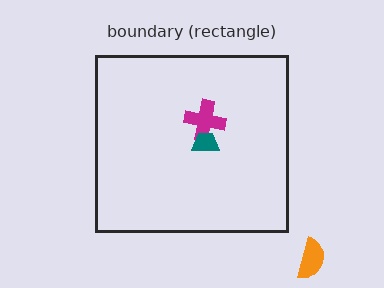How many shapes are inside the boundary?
2 inside, 1 outside.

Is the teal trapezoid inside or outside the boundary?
Inside.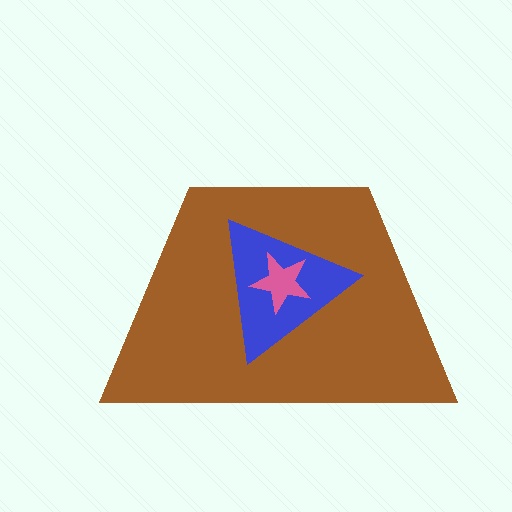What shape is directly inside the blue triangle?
The pink star.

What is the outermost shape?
The brown trapezoid.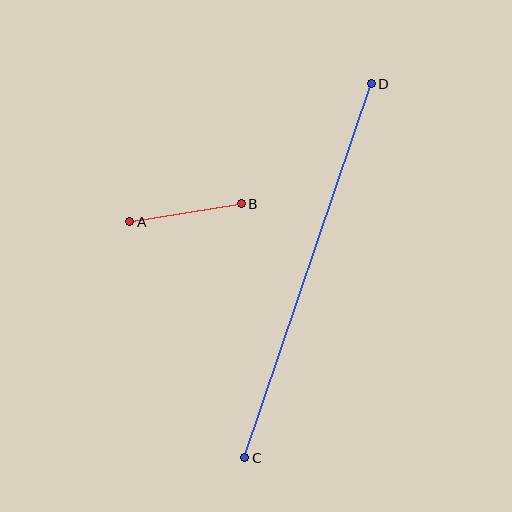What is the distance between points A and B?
The distance is approximately 113 pixels.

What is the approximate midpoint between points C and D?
The midpoint is at approximately (308, 271) pixels.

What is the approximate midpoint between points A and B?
The midpoint is at approximately (185, 213) pixels.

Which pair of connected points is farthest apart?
Points C and D are farthest apart.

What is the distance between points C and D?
The distance is approximately 395 pixels.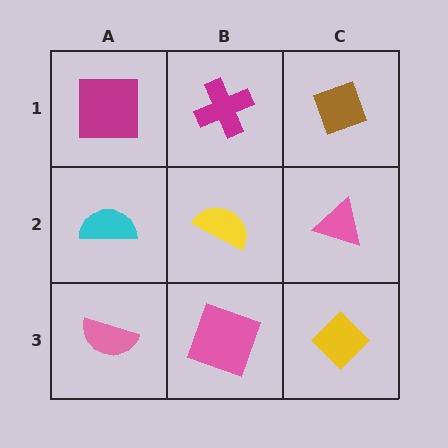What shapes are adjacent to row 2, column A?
A magenta square (row 1, column A), a pink semicircle (row 3, column A), a yellow semicircle (row 2, column B).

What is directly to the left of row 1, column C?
A magenta cross.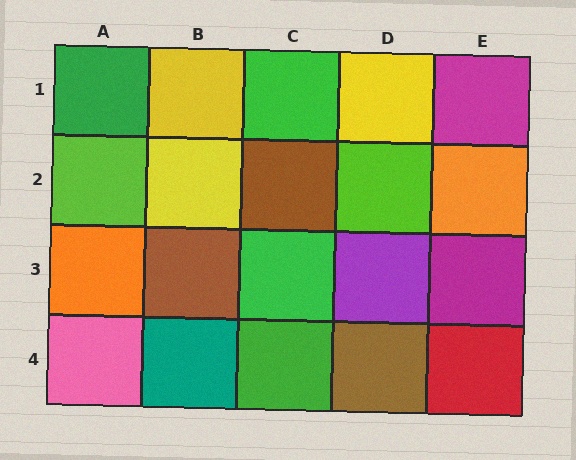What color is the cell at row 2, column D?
Lime.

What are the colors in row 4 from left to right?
Pink, teal, green, brown, red.